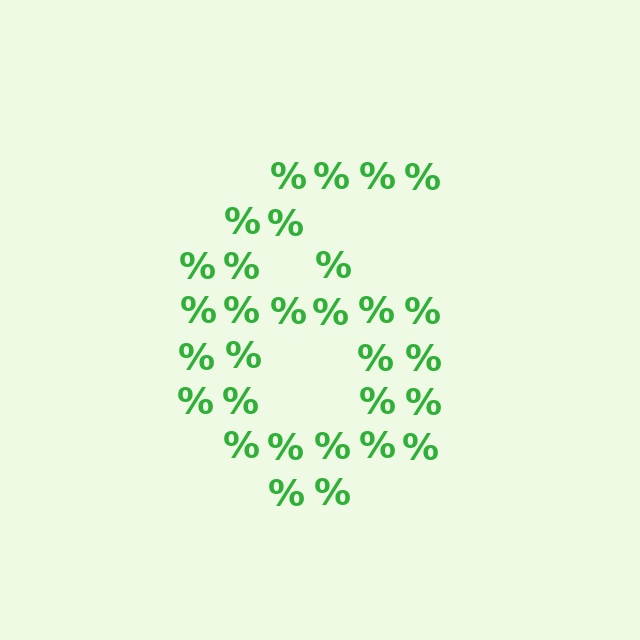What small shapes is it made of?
It is made of small percent signs.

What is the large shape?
The large shape is the digit 6.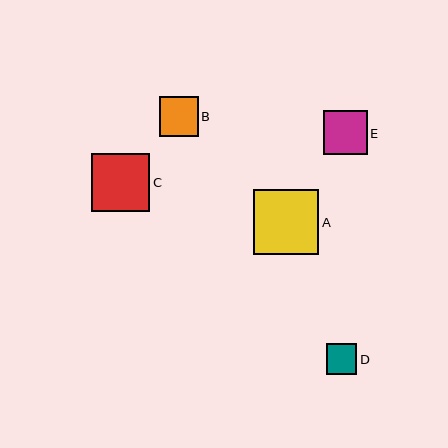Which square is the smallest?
Square D is the smallest with a size of approximately 31 pixels.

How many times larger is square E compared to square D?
Square E is approximately 1.4 times the size of square D.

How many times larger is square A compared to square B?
Square A is approximately 1.7 times the size of square B.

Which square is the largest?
Square A is the largest with a size of approximately 65 pixels.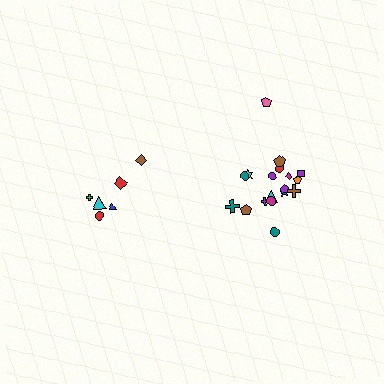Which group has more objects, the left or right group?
The right group.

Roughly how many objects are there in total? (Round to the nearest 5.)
Roughly 25 objects in total.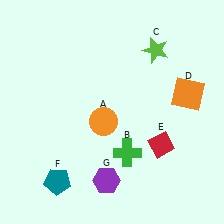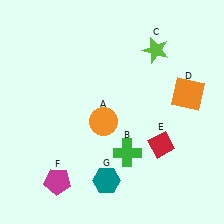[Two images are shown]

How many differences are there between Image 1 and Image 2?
There are 2 differences between the two images.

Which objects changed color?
F changed from teal to magenta. G changed from purple to teal.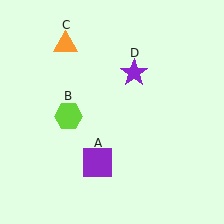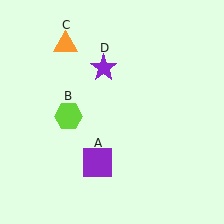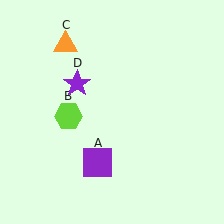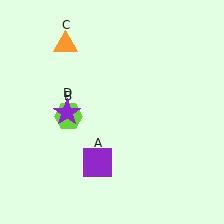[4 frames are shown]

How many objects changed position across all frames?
1 object changed position: purple star (object D).